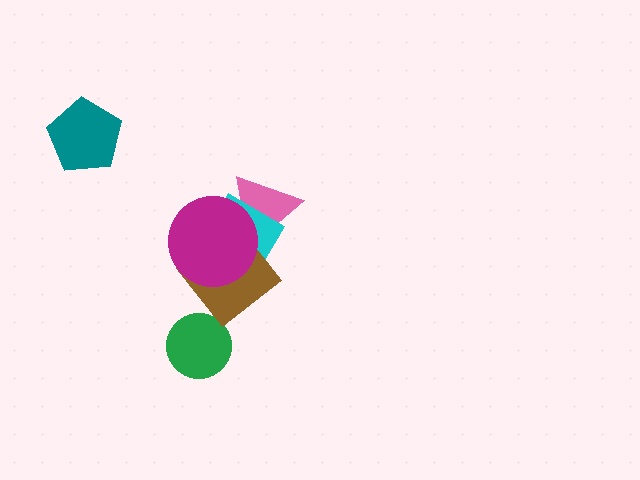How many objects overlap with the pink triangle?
2 objects overlap with the pink triangle.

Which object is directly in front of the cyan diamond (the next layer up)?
The brown diamond is directly in front of the cyan diamond.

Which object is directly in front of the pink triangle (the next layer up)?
The cyan diamond is directly in front of the pink triangle.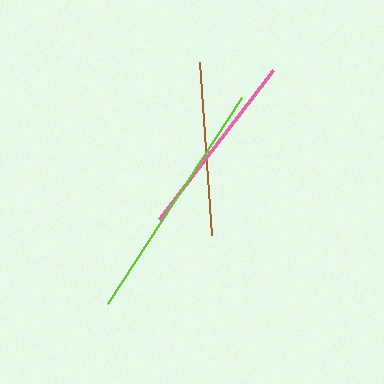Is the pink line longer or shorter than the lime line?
The lime line is longer than the pink line.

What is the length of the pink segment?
The pink segment is approximately 188 pixels long.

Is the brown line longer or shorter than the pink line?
The pink line is longer than the brown line.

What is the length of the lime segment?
The lime segment is approximately 246 pixels long.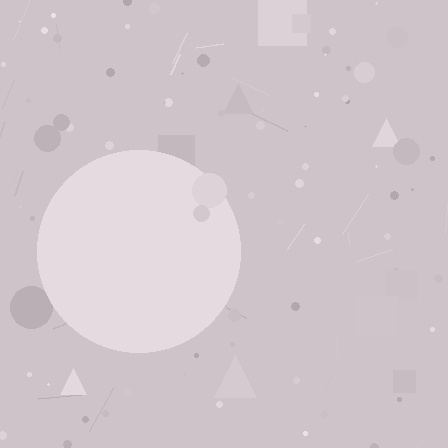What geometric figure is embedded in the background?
A circle is embedded in the background.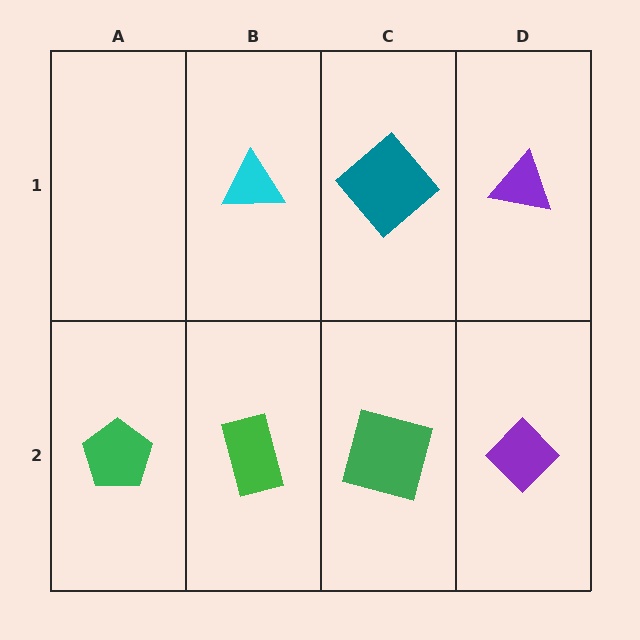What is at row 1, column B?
A cyan triangle.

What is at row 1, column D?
A purple triangle.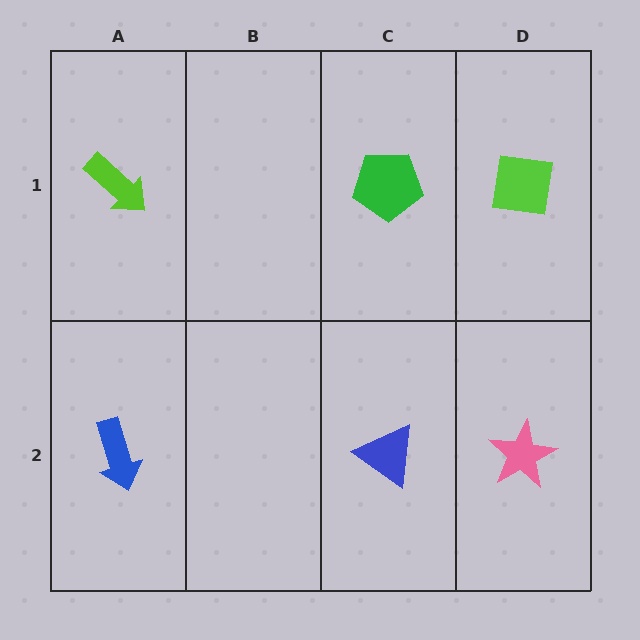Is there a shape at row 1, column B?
No, that cell is empty.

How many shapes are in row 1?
3 shapes.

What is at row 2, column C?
A blue triangle.